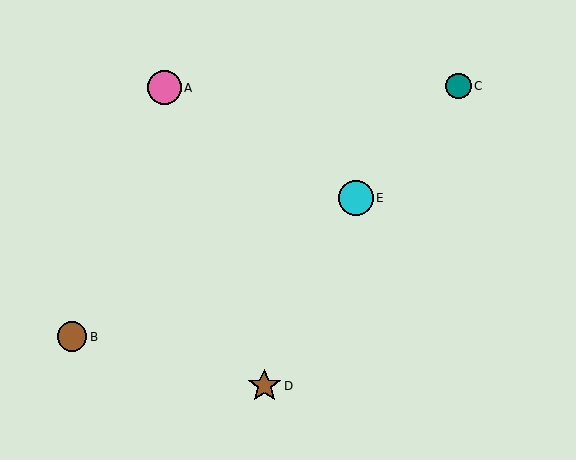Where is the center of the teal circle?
The center of the teal circle is at (458, 86).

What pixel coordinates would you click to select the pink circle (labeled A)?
Click at (164, 88) to select the pink circle A.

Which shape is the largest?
The cyan circle (labeled E) is the largest.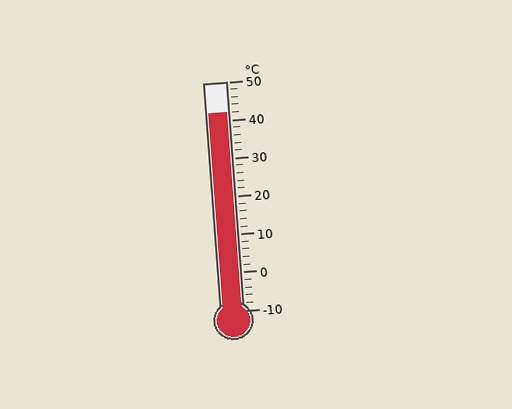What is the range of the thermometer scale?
The thermometer scale ranges from -10°C to 50°C.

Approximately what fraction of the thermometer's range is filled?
The thermometer is filled to approximately 85% of its range.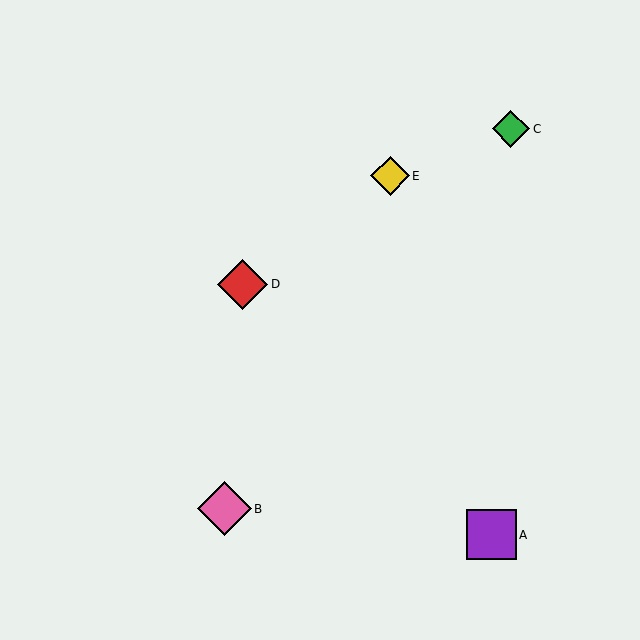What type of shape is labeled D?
Shape D is a red diamond.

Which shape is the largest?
The pink diamond (labeled B) is the largest.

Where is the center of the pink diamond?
The center of the pink diamond is at (225, 509).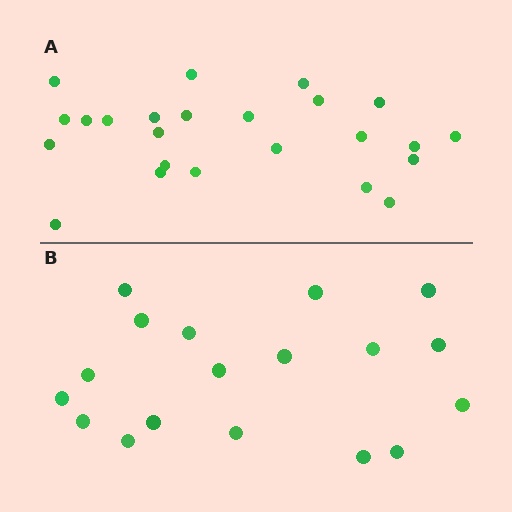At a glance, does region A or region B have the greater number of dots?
Region A (the top region) has more dots.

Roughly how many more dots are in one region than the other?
Region A has about 6 more dots than region B.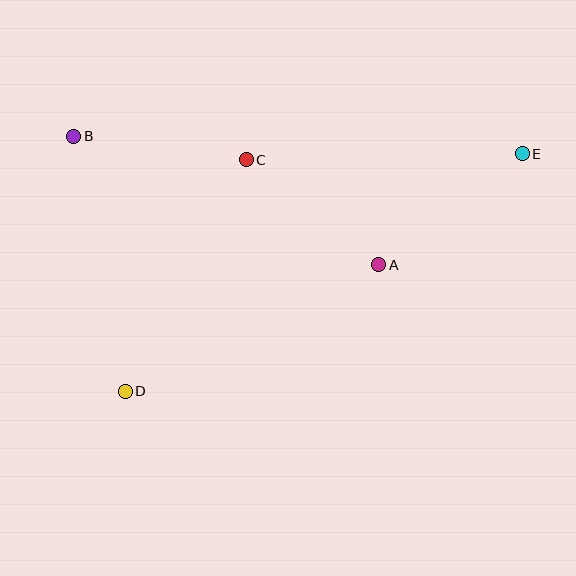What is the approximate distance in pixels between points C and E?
The distance between C and E is approximately 276 pixels.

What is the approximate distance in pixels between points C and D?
The distance between C and D is approximately 261 pixels.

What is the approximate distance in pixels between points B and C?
The distance between B and C is approximately 174 pixels.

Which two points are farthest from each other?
Points D and E are farthest from each other.